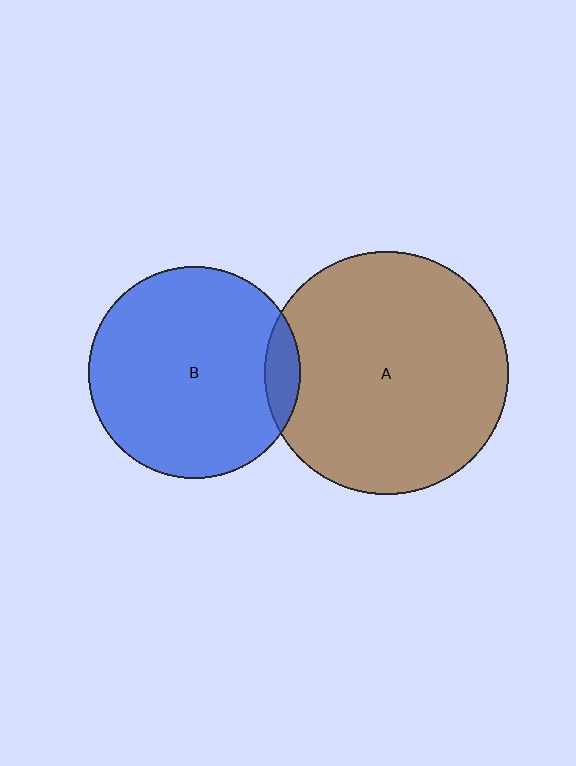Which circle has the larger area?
Circle A (brown).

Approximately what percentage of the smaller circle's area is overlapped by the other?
Approximately 10%.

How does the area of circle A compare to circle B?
Approximately 1.3 times.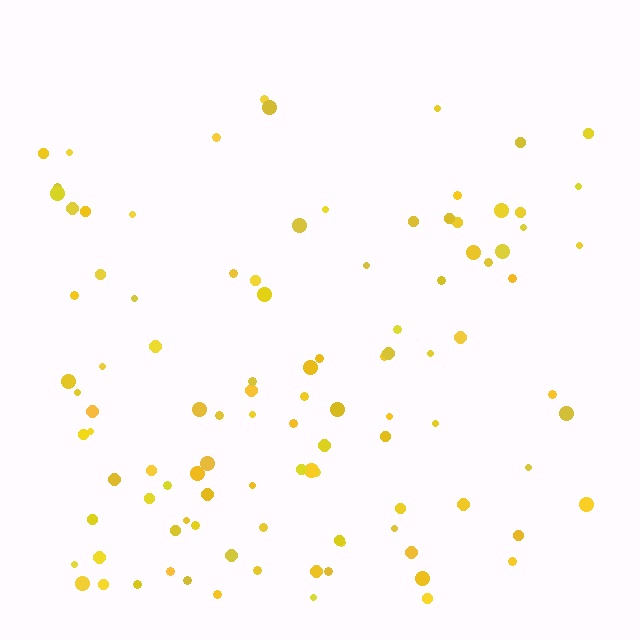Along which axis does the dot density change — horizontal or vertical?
Vertical.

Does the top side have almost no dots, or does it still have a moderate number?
Still a moderate number, just noticeably fewer than the bottom.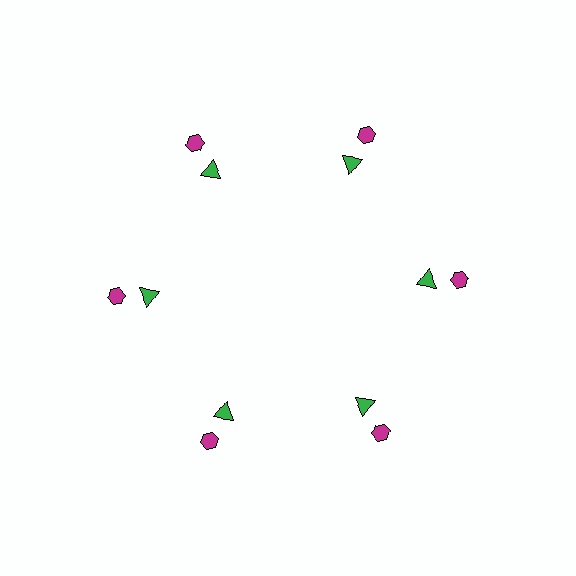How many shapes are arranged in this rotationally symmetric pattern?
There are 12 shapes, arranged in 6 groups of 2.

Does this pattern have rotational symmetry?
Yes, this pattern has 6-fold rotational symmetry. It looks the same after rotating 60 degrees around the center.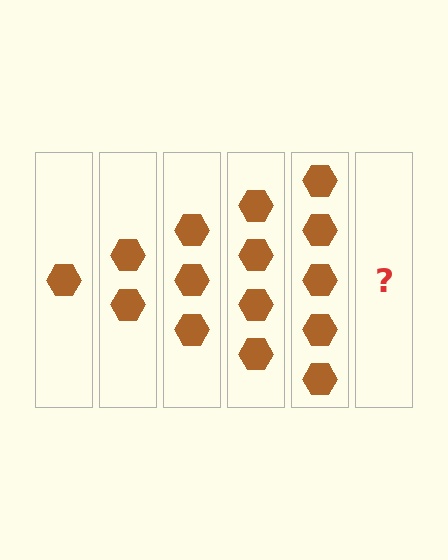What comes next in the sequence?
The next element should be 6 hexagons.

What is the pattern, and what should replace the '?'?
The pattern is that each step adds one more hexagon. The '?' should be 6 hexagons.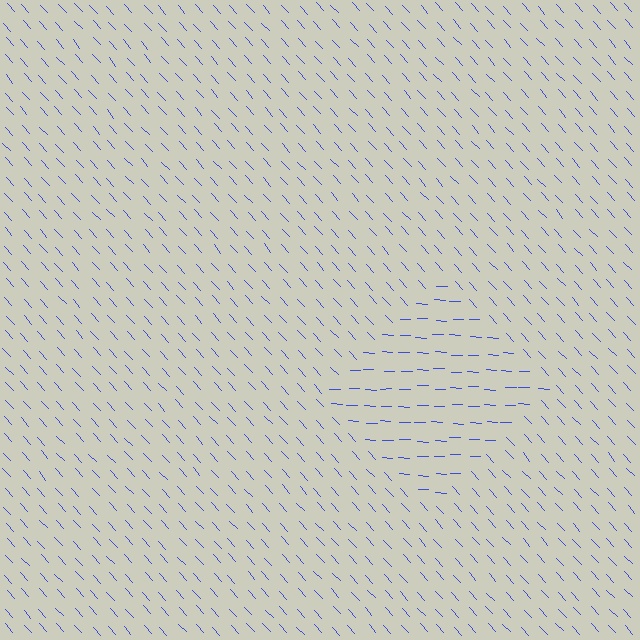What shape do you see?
I see a diamond.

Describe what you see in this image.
The image is filled with small blue line segments. A diamond region in the image has lines oriented differently from the surrounding lines, creating a visible texture boundary.